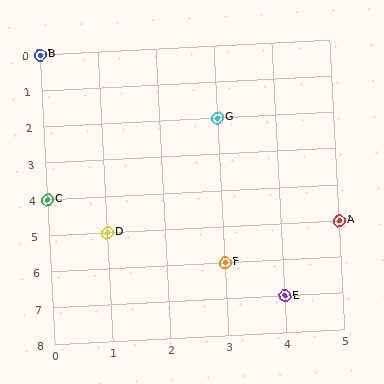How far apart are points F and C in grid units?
Points F and C are 3 columns and 2 rows apart (about 3.6 grid units diagonally).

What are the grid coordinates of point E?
Point E is at grid coordinates (4, 7).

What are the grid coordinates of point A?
Point A is at grid coordinates (5, 5).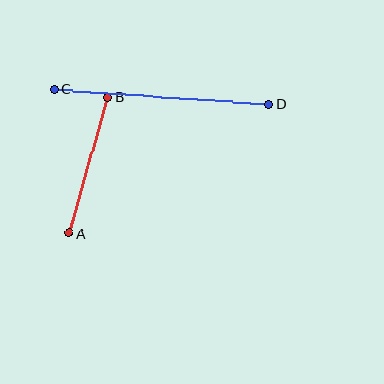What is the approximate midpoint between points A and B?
The midpoint is at approximately (89, 165) pixels.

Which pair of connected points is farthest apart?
Points C and D are farthest apart.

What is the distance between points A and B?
The distance is approximately 142 pixels.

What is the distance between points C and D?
The distance is approximately 215 pixels.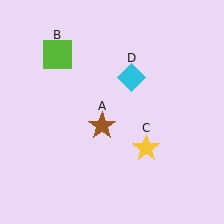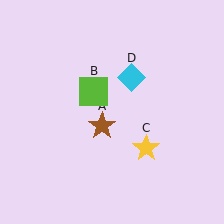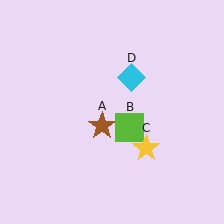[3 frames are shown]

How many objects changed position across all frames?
1 object changed position: lime square (object B).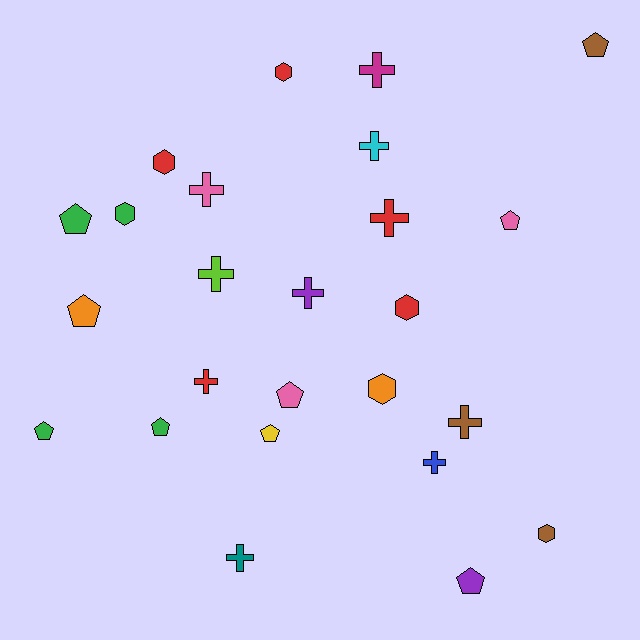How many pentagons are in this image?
There are 9 pentagons.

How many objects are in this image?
There are 25 objects.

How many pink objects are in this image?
There are 3 pink objects.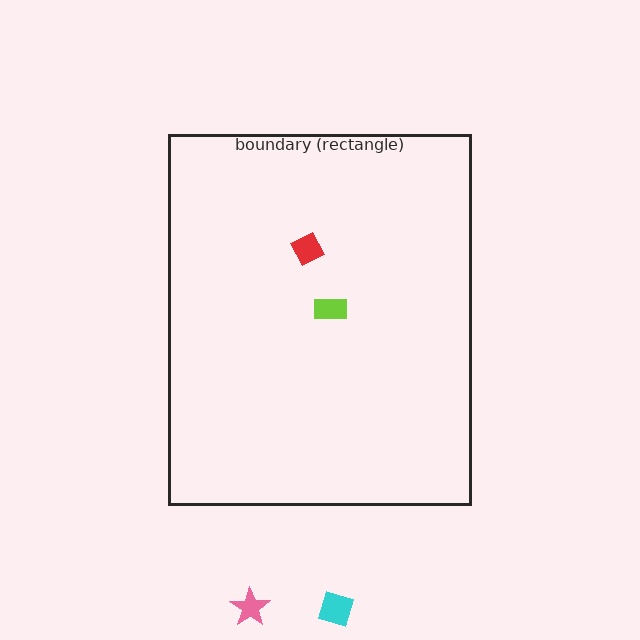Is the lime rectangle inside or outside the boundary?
Inside.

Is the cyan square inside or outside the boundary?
Outside.